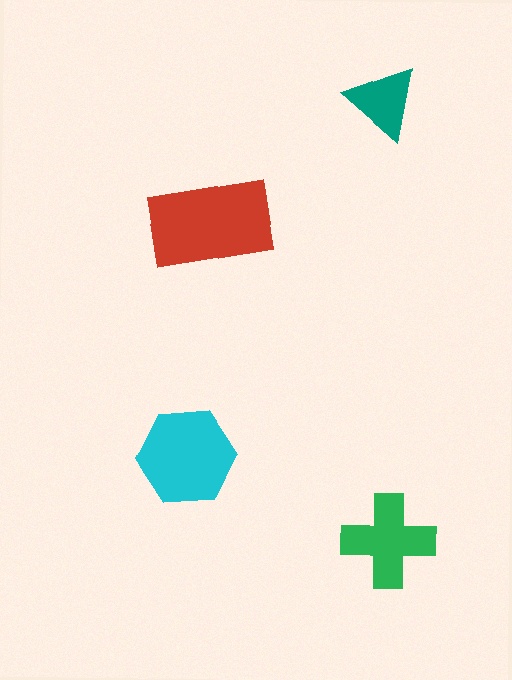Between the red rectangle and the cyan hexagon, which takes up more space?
The red rectangle.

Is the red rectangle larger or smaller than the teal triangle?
Larger.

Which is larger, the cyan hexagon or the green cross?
The cyan hexagon.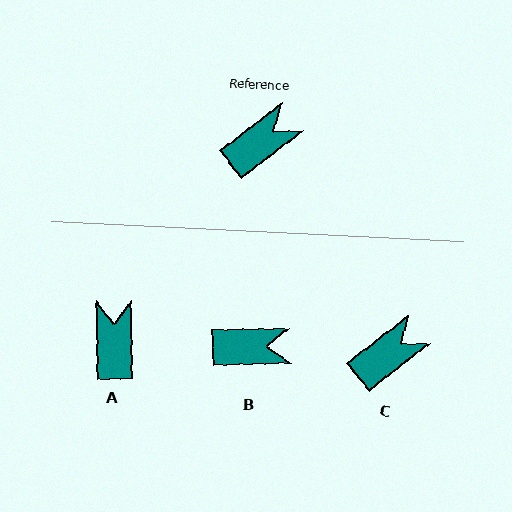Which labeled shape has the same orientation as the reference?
C.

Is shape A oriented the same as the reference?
No, it is off by about 53 degrees.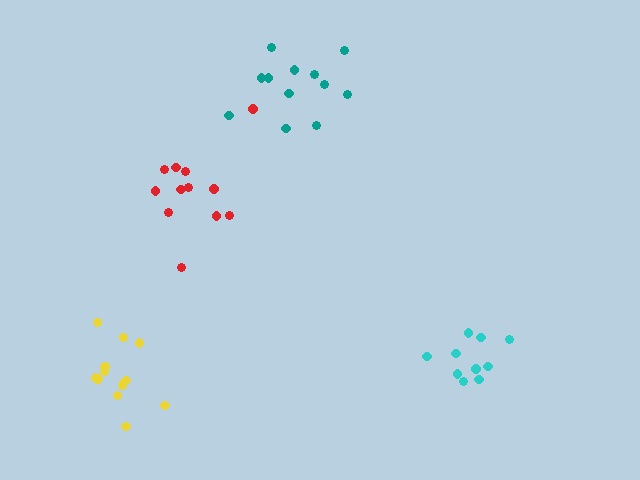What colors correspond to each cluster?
The clusters are colored: yellow, red, teal, cyan.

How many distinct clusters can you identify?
There are 4 distinct clusters.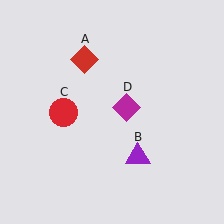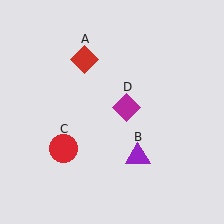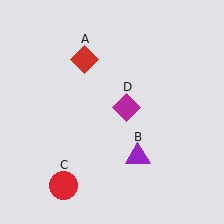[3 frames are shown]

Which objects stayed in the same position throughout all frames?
Red diamond (object A) and purple triangle (object B) and magenta diamond (object D) remained stationary.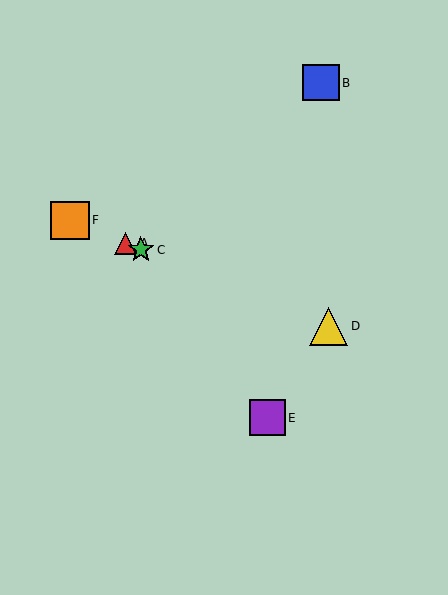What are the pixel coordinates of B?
Object B is at (321, 83).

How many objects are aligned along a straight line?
4 objects (A, C, D, F) are aligned along a straight line.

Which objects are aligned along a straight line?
Objects A, C, D, F are aligned along a straight line.